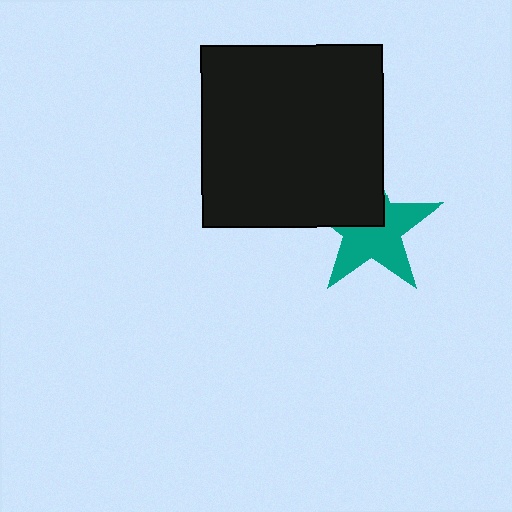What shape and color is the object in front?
The object in front is a black square.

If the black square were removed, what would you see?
You would see the complete teal star.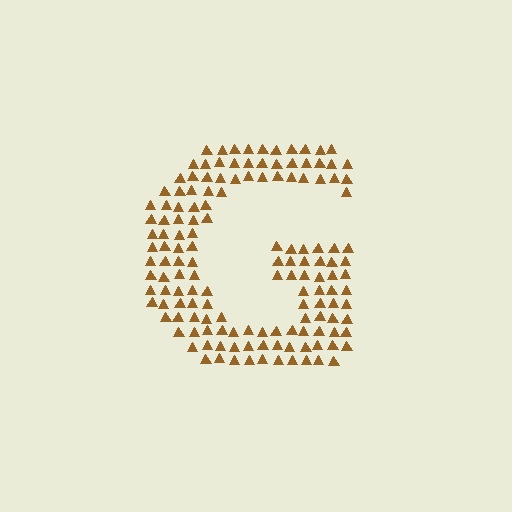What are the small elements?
The small elements are triangles.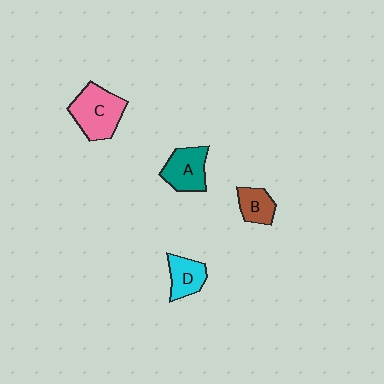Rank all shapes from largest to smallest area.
From largest to smallest: C (pink), A (teal), D (cyan), B (brown).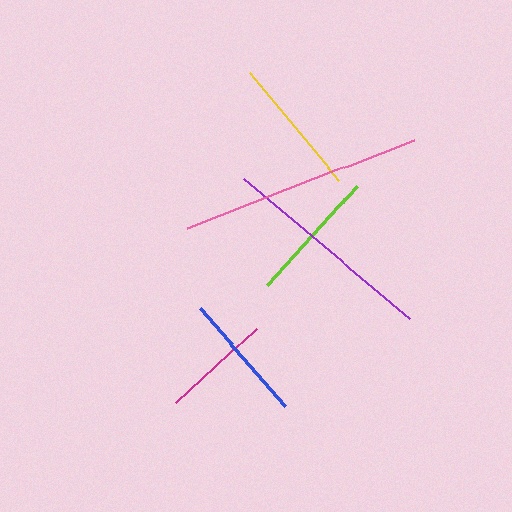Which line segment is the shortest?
The magenta line is the shortest at approximately 109 pixels.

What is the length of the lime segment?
The lime segment is approximately 134 pixels long.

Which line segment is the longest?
The pink line is the longest at approximately 242 pixels.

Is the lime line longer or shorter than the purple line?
The purple line is longer than the lime line.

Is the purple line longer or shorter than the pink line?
The pink line is longer than the purple line.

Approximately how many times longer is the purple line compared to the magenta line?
The purple line is approximately 2.0 times the length of the magenta line.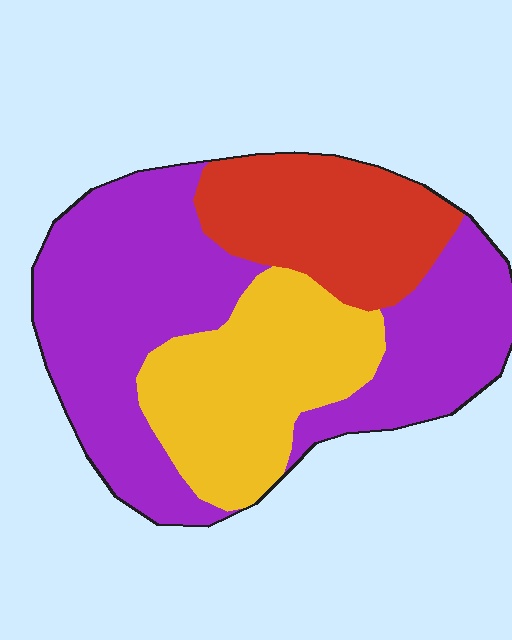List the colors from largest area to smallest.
From largest to smallest: purple, yellow, red.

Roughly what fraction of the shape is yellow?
Yellow covers about 25% of the shape.